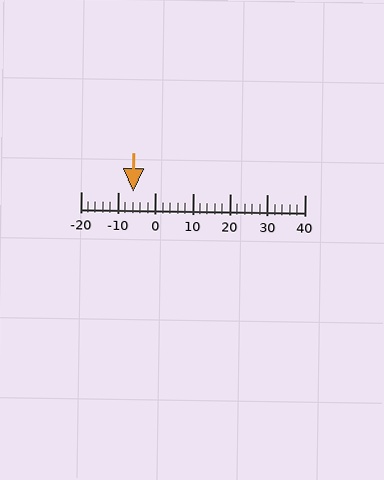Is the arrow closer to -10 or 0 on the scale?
The arrow is closer to -10.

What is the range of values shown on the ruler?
The ruler shows values from -20 to 40.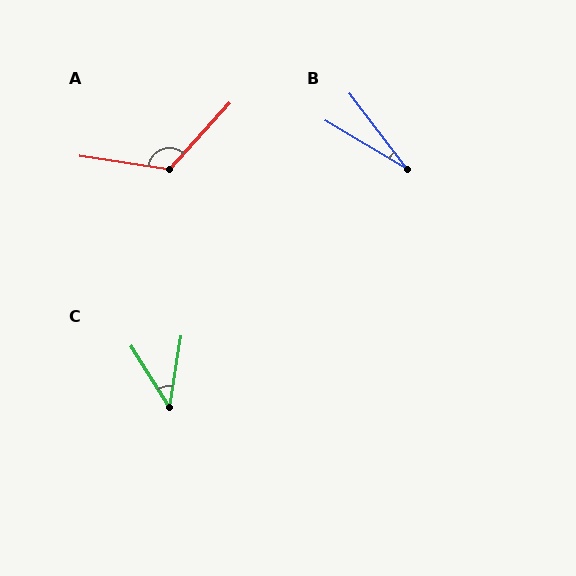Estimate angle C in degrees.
Approximately 41 degrees.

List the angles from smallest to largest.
B (22°), C (41°), A (124°).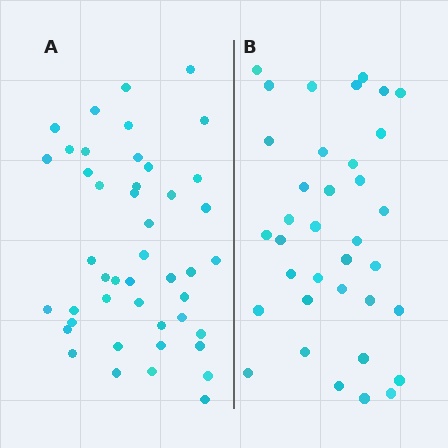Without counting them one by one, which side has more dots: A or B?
Region A (the left region) has more dots.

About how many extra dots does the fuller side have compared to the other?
Region A has roughly 8 or so more dots than region B.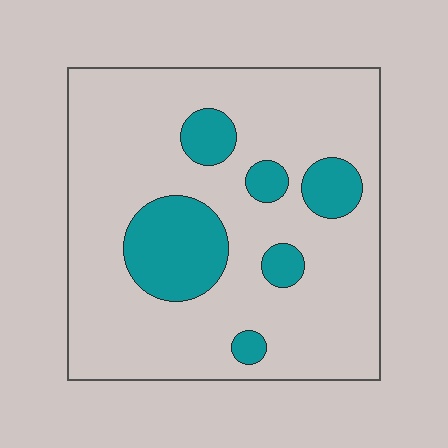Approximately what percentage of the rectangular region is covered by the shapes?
Approximately 20%.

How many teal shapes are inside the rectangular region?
6.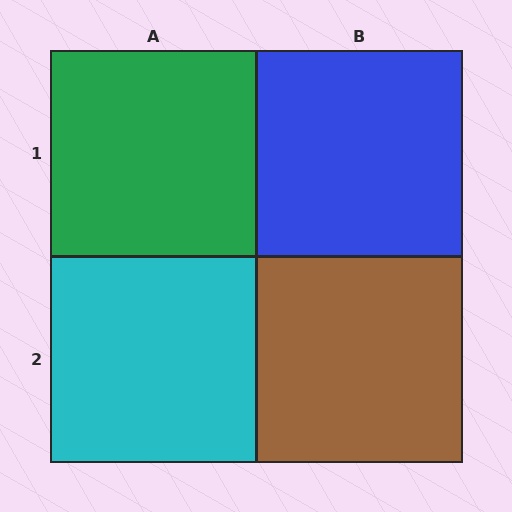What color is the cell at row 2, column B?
Brown.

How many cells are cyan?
1 cell is cyan.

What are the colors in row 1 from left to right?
Green, blue.